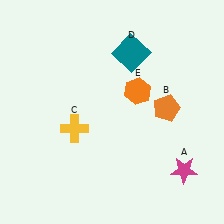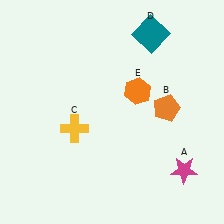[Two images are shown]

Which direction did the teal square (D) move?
The teal square (D) moved right.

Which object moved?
The teal square (D) moved right.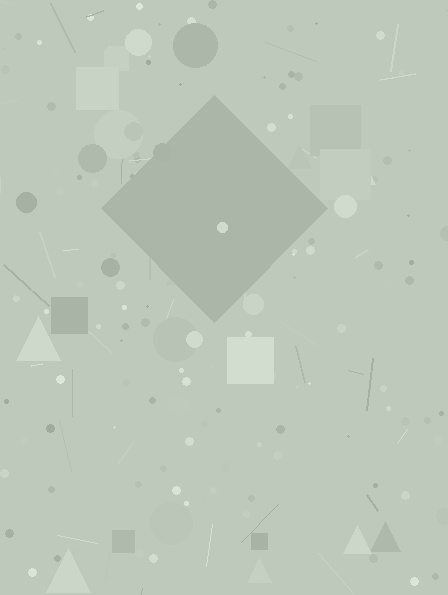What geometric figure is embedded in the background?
A diamond is embedded in the background.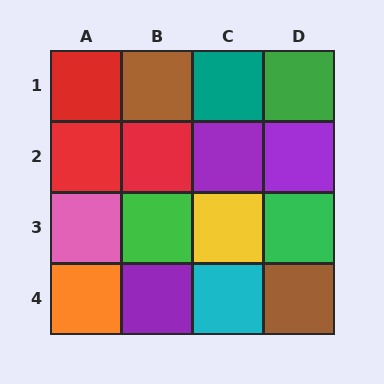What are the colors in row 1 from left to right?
Red, brown, teal, green.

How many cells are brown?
2 cells are brown.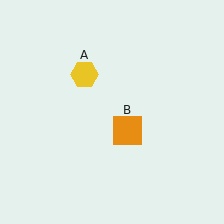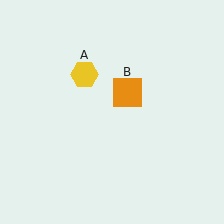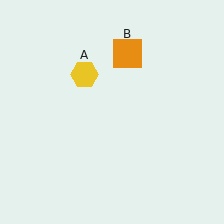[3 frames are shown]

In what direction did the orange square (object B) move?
The orange square (object B) moved up.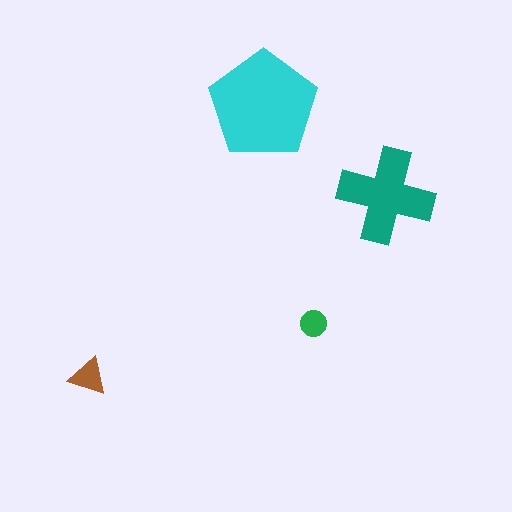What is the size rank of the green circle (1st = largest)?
4th.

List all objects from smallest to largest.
The green circle, the brown triangle, the teal cross, the cyan pentagon.